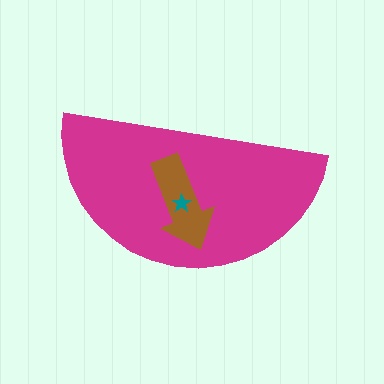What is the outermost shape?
The magenta semicircle.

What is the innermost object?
The teal star.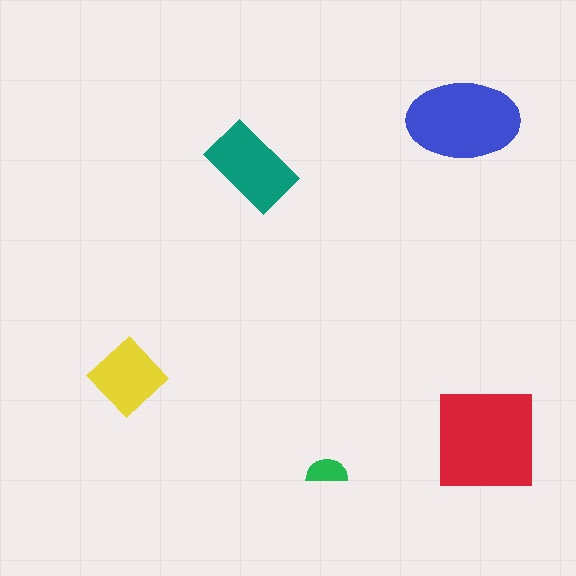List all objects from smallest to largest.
The green semicircle, the yellow diamond, the teal rectangle, the blue ellipse, the red square.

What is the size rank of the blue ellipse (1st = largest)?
2nd.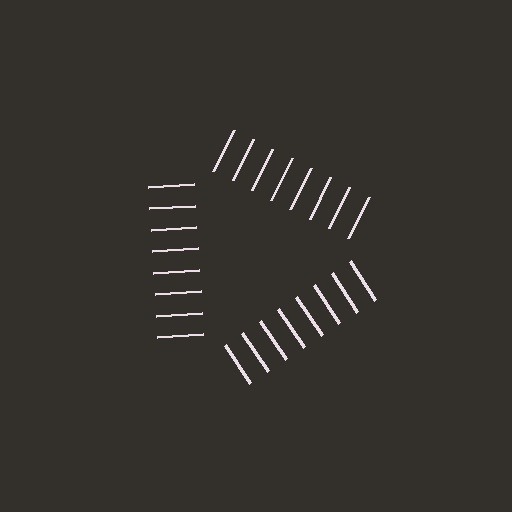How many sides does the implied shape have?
3 sides — the line-ends trace a triangle.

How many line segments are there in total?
24 — 8 along each of the 3 edges.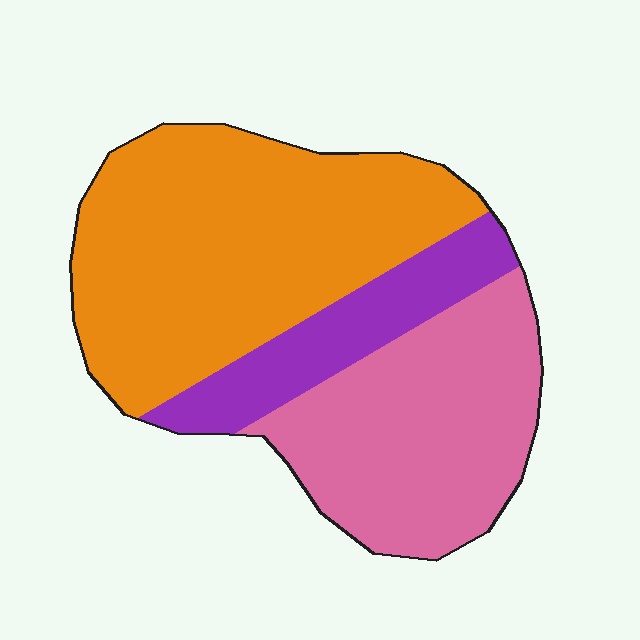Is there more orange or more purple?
Orange.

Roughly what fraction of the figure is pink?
Pink covers around 35% of the figure.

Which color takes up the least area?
Purple, at roughly 15%.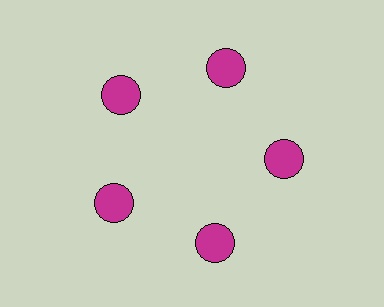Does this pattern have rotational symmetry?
Yes, this pattern has 5-fold rotational symmetry. It looks the same after rotating 72 degrees around the center.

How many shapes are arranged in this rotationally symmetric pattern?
There are 5 shapes, arranged in 5 groups of 1.